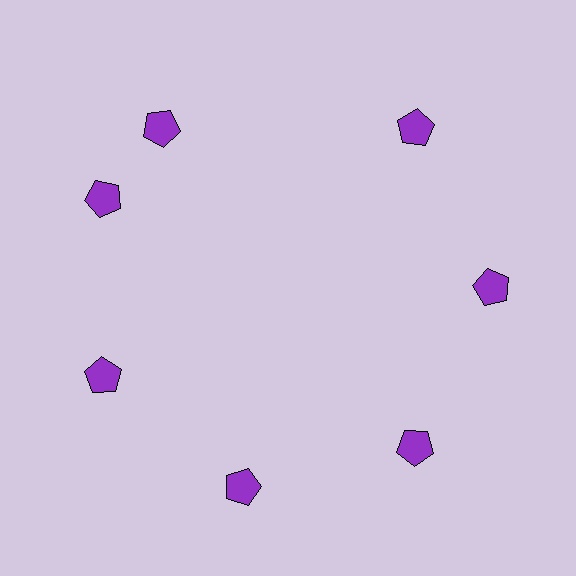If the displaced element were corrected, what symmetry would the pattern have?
It would have 7-fold rotational symmetry — the pattern would map onto itself every 51 degrees.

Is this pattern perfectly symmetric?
No. The 7 purple pentagons are arranged in a ring, but one element near the 12 o'clock position is rotated out of alignment along the ring, breaking the 7-fold rotational symmetry.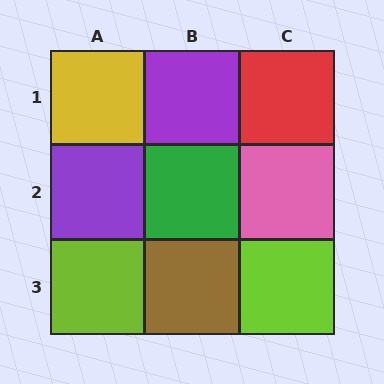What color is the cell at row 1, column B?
Purple.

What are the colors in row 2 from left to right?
Purple, green, pink.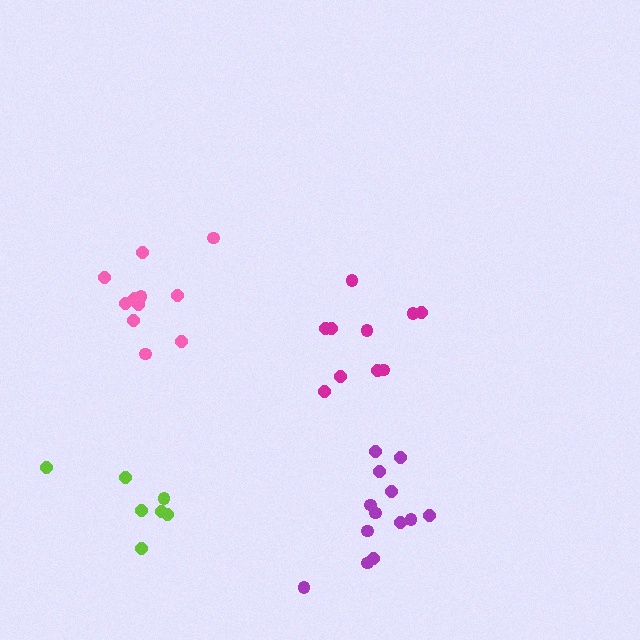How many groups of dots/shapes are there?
There are 4 groups.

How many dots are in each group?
Group 1: 13 dots, Group 2: 10 dots, Group 3: 7 dots, Group 4: 12 dots (42 total).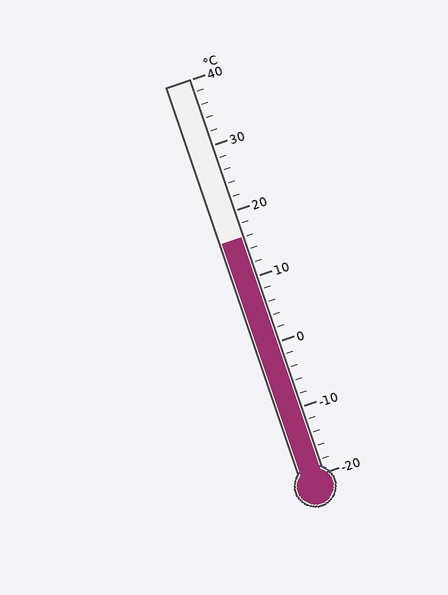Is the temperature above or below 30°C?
The temperature is below 30°C.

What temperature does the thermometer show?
The thermometer shows approximately 16°C.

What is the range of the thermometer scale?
The thermometer scale ranges from -20°C to 40°C.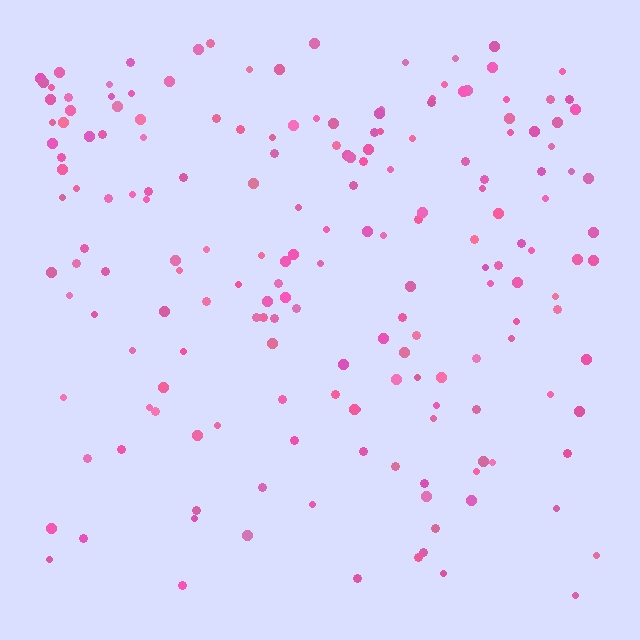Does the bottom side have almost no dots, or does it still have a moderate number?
Still a moderate number, just noticeably fewer than the top.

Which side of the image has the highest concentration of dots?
The top.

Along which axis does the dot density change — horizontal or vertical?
Vertical.